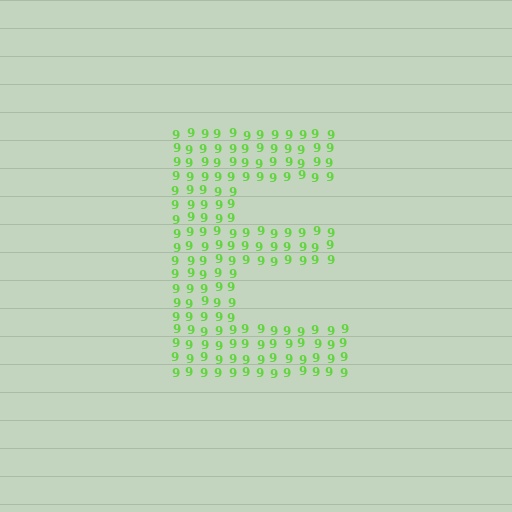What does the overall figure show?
The overall figure shows the letter E.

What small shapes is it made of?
It is made of small digit 9's.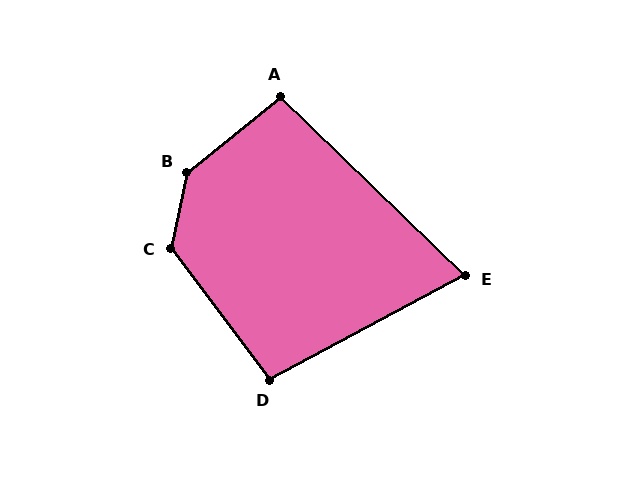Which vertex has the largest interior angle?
B, at approximately 141 degrees.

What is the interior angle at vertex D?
Approximately 98 degrees (obtuse).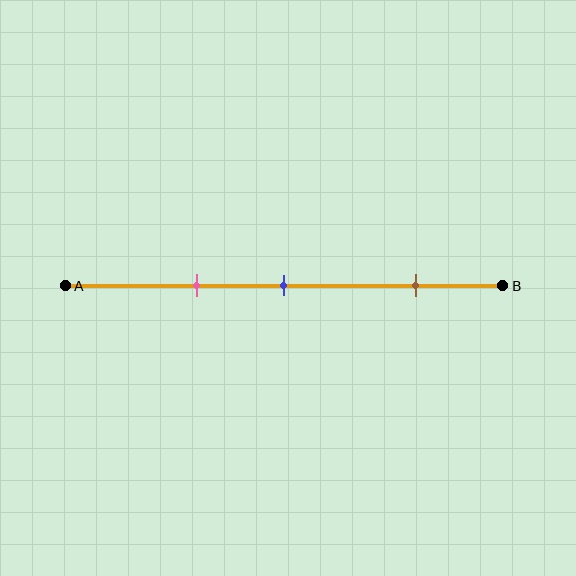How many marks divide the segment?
There are 3 marks dividing the segment.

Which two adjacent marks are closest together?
The pink and blue marks are the closest adjacent pair.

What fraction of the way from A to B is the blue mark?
The blue mark is approximately 50% (0.5) of the way from A to B.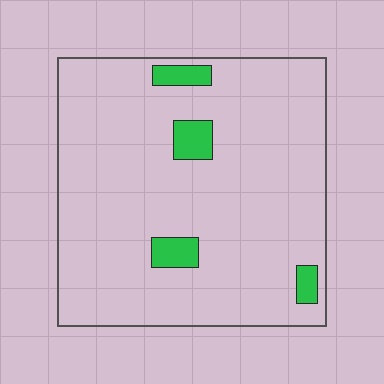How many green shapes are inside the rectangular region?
4.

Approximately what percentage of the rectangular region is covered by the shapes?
Approximately 5%.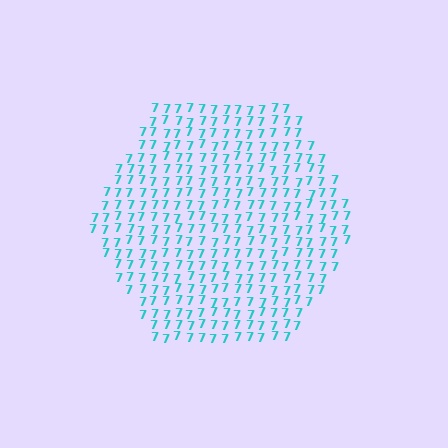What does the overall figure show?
The overall figure shows a hexagon.